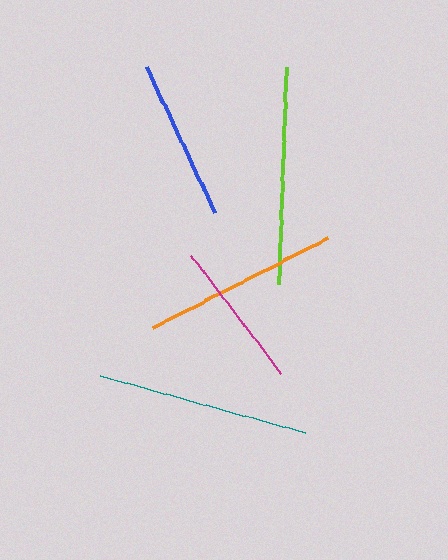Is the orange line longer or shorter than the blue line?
The orange line is longer than the blue line.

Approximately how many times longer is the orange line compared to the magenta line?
The orange line is approximately 1.3 times the length of the magenta line.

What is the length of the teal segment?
The teal segment is approximately 212 pixels long.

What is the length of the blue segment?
The blue segment is approximately 162 pixels long.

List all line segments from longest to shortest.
From longest to shortest: lime, teal, orange, blue, magenta.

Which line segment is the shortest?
The magenta line is the shortest at approximately 148 pixels.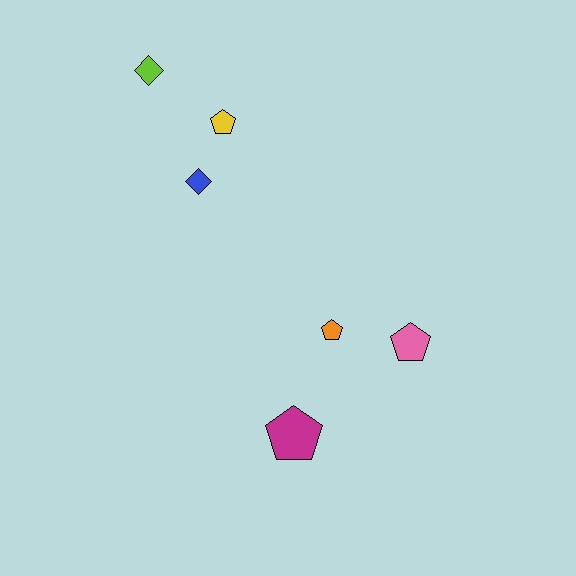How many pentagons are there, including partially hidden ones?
There are 4 pentagons.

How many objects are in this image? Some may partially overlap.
There are 6 objects.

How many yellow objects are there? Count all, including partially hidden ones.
There is 1 yellow object.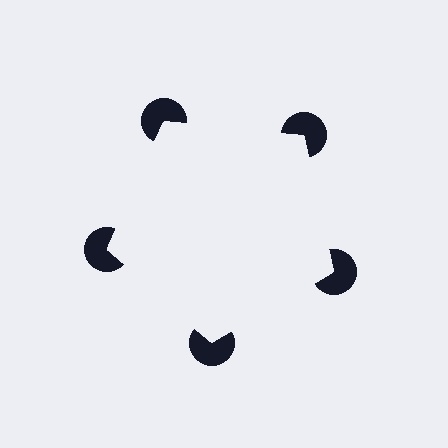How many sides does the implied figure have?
5 sides.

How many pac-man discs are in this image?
There are 5 — one at each vertex of the illusory pentagon.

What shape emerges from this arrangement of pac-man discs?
An illusory pentagon — its edges are inferred from the aligned wedge cuts in the pac-man discs, not physically drawn.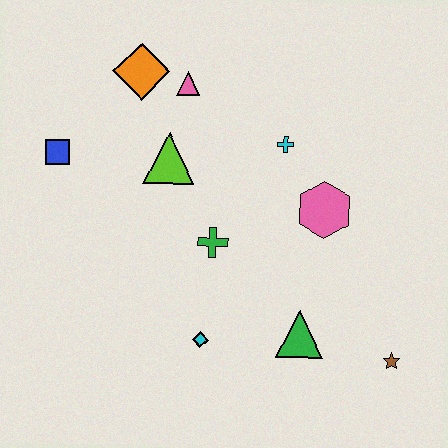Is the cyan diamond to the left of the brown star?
Yes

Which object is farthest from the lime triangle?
The brown star is farthest from the lime triangle.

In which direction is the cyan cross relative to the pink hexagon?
The cyan cross is above the pink hexagon.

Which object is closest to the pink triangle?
The orange diamond is closest to the pink triangle.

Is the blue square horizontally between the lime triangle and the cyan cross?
No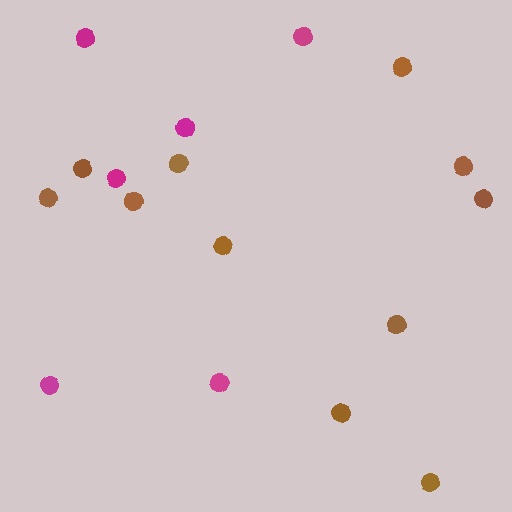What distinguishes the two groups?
There are 2 groups: one group of magenta circles (6) and one group of brown circles (11).